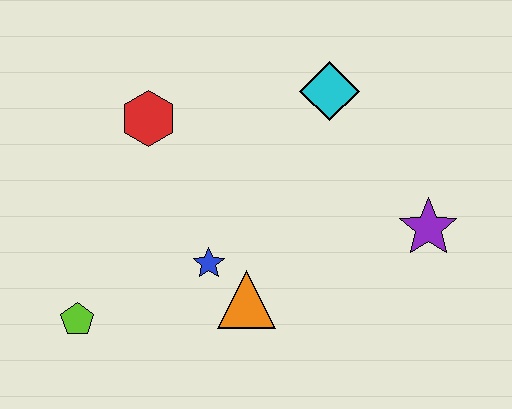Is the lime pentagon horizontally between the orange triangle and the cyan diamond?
No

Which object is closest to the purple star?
The cyan diamond is closest to the purple star.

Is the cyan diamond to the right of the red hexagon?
Yes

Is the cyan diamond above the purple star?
Yes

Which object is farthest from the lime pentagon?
The purple star is farthest from the lime pentagon.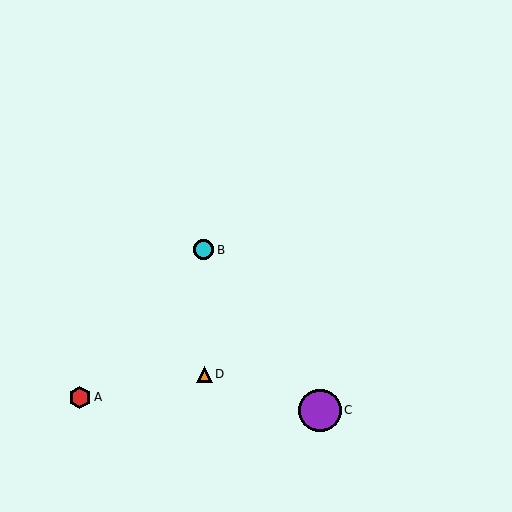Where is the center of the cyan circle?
The center of the cyan circle is at (203, 250).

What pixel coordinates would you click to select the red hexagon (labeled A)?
Click at (80, 397) to select the red hexagon A.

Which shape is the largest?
The purple circle (labeled C) is the largest.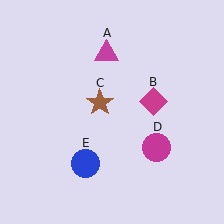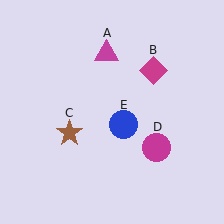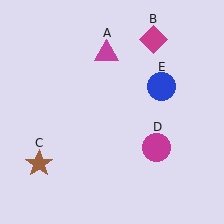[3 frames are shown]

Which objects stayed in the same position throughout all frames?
Magenta triangle (object A) and magenta circle (object D) remained stationary.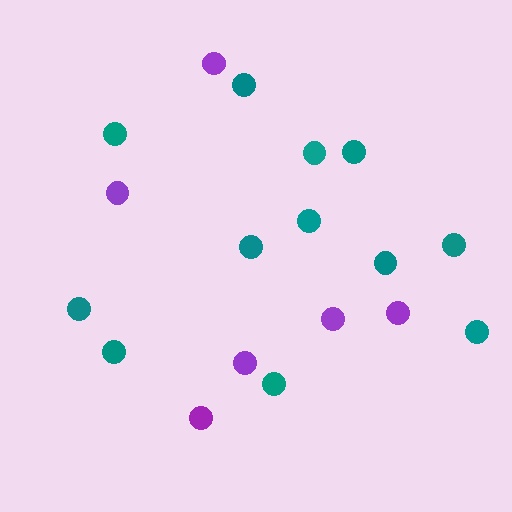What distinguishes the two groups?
There are 2 groups: one group of teal circles (12) and one group of purple circles (6).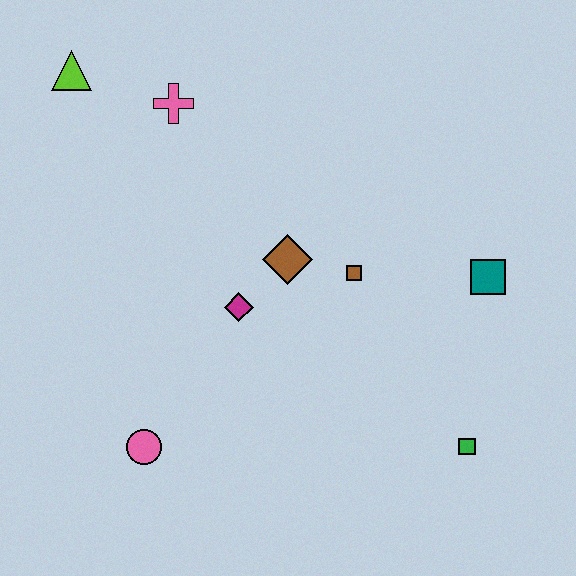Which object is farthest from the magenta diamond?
The lime triangle is farthest from the magenta diamond.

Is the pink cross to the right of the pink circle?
Yes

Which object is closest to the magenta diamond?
The brown diamond is closest to the magenta diamond.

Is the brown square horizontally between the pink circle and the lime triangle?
No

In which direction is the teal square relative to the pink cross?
The teal square is to the right of the pink cross.